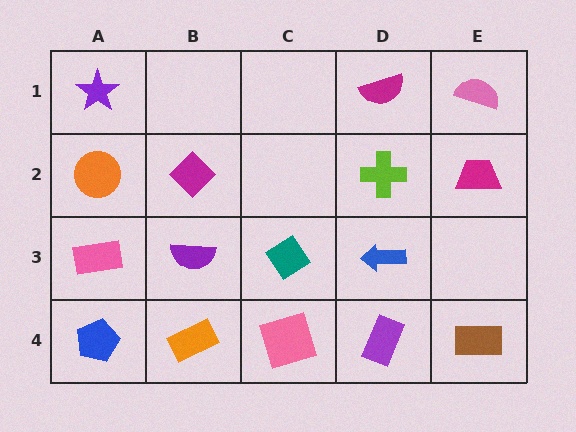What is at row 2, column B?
A magenta diamond.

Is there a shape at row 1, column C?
No, that cell is empty.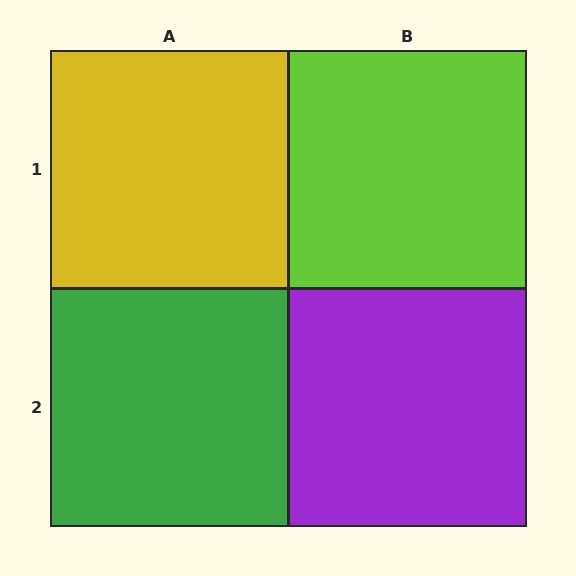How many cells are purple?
1 cell is purple.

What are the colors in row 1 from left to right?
Yellow, lime.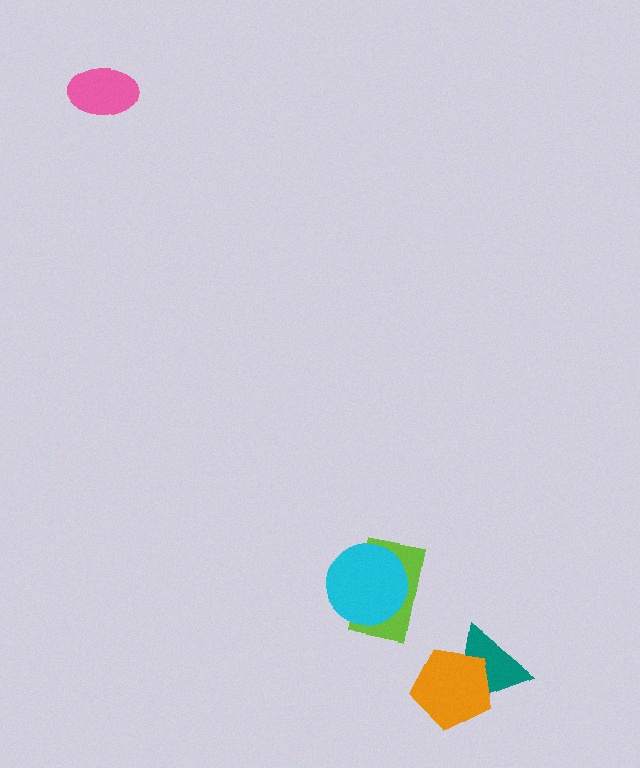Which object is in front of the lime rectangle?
The cyan circle is in front of the lime rectangle.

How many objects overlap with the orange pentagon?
1 object overlaps with the orange pentagon.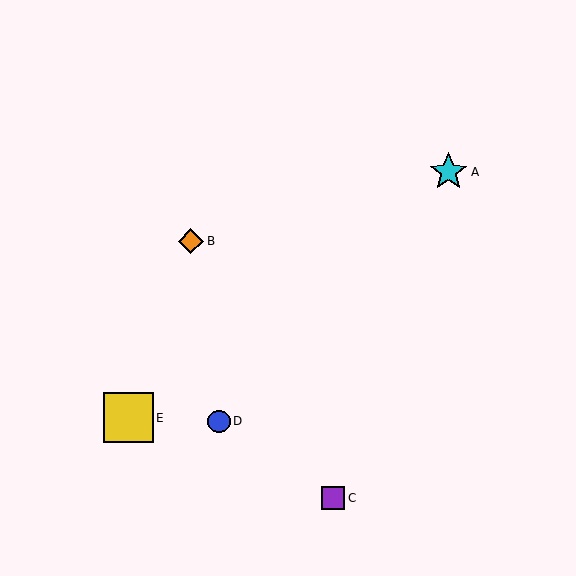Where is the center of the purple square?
The center of the purple square is at (333, 498).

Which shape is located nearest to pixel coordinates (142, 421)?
The yellow square (labeled E) at (128, 418) is nearest to that location.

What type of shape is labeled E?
Shape E is a yellow square.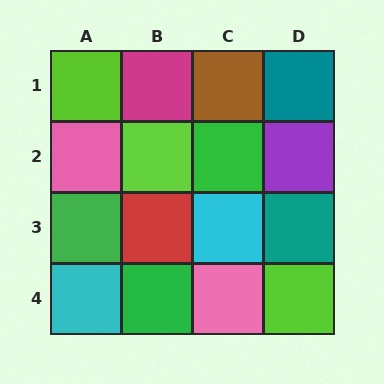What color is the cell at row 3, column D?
Teal.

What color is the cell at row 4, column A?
Cyan.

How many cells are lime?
3 cells are lime.